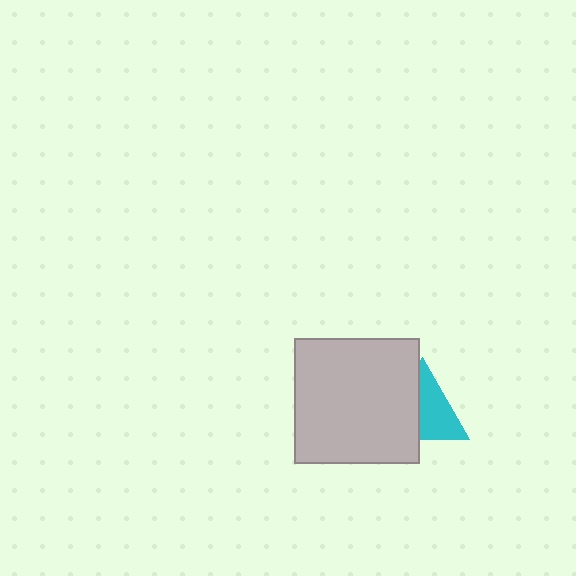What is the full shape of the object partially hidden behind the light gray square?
The partially hidden object is a cyan triangle.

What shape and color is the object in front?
The object in front is a light gray square.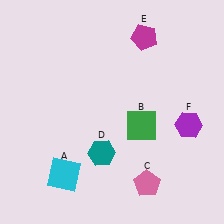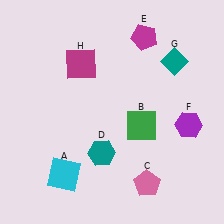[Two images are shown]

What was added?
A teal diamond (G), a magenta square (H) were added in Image 2.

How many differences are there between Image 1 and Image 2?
There are 2 differences between the two images.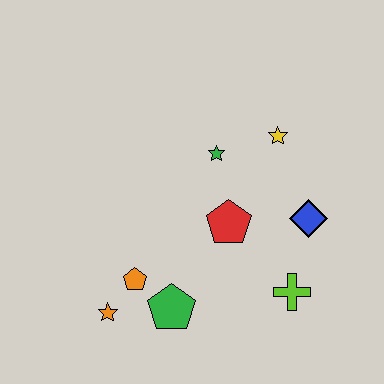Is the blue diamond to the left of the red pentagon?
No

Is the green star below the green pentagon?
No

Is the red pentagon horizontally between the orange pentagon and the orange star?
No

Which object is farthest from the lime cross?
The orange star is farthest from the lime cross.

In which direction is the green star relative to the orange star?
The green star is above the orange star.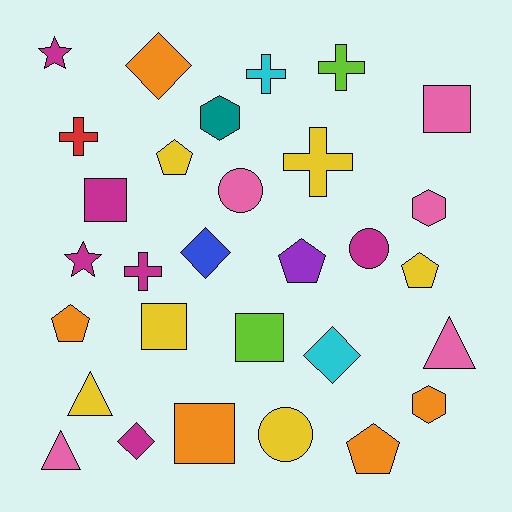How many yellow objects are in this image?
There are 6 yellow objects.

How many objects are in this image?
There are 30 objects.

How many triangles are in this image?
There are 3 triangles.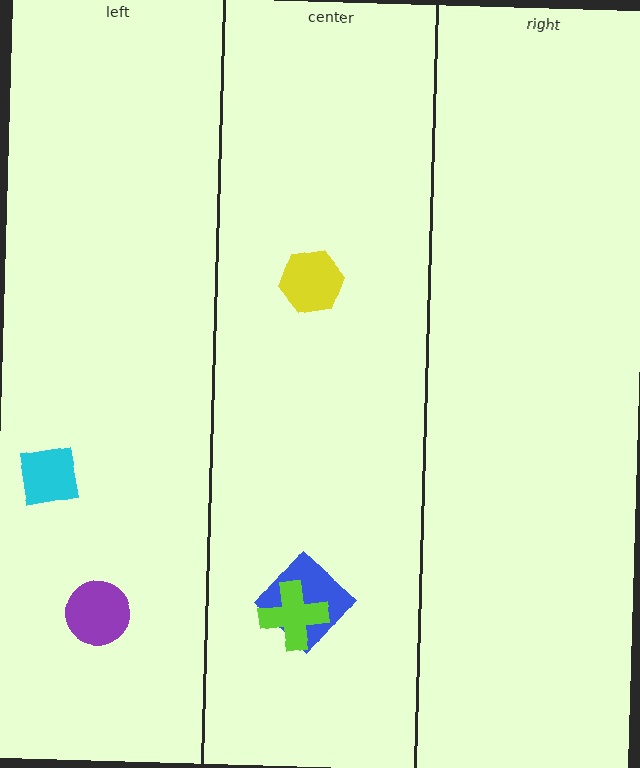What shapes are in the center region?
The blue diamond, the lime cross, the yellow hexagon.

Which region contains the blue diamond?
The center region.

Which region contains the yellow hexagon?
The center region.